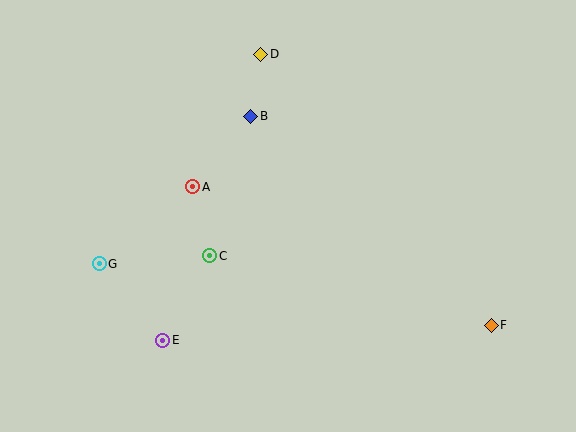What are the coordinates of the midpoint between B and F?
The midpoint between B and F is at (371, 221).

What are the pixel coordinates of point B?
Point B is at (251, 116).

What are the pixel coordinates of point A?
Point A is at (193, 187).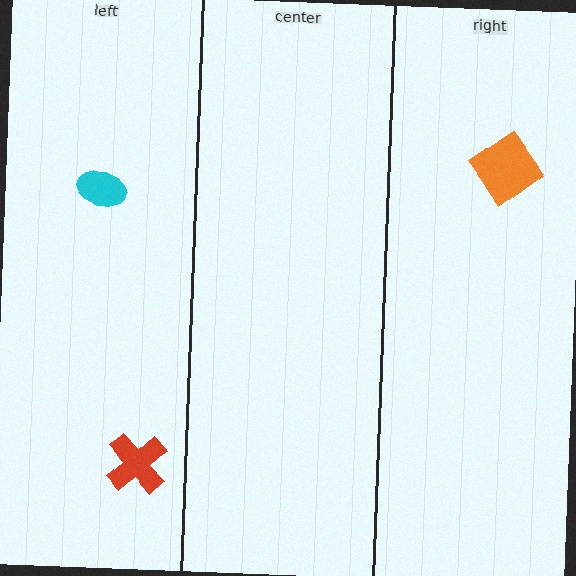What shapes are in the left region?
The cyan ellipse, the red cross.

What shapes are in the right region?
The orange diamond.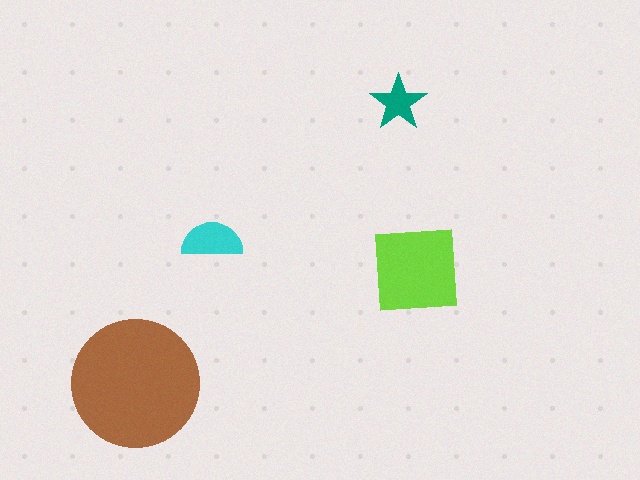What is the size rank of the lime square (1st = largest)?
2nd.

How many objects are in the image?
There are 4 objects in the image.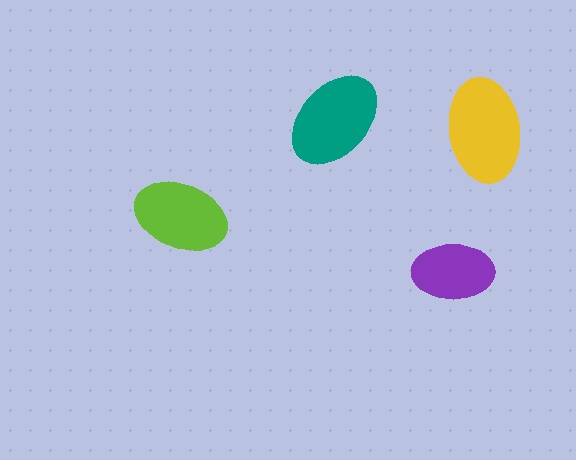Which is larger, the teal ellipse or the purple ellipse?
The teal one.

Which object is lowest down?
The purple ellipse is bottommost.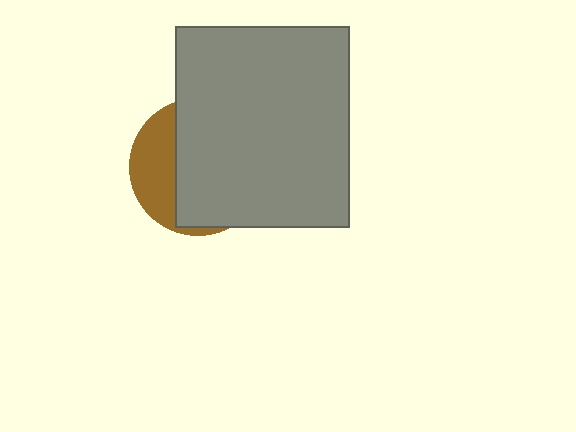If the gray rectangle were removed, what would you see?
You would see the complete brown circle.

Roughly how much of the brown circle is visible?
A small part of it is visible (roughly 32%).